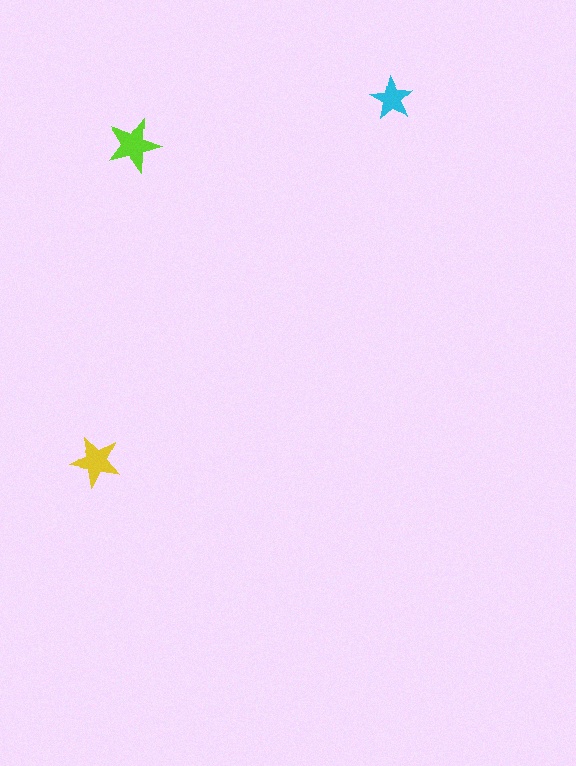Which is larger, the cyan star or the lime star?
The lime one.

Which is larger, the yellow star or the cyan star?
The yellow one.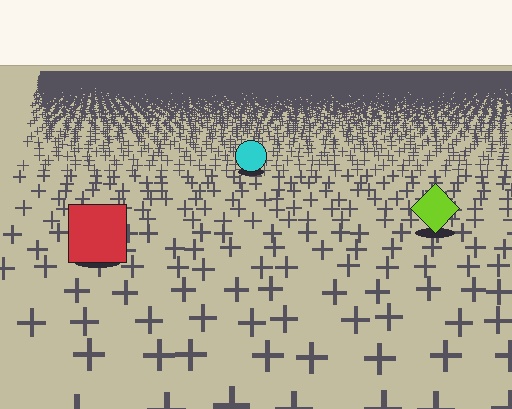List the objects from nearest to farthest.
From nearest to farthest: the red square, the lime diamond, the cyan circle.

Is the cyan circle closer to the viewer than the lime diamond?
No. The lime diamond is closer — you can tell from the texture gradient: the ground texture is coarser near it.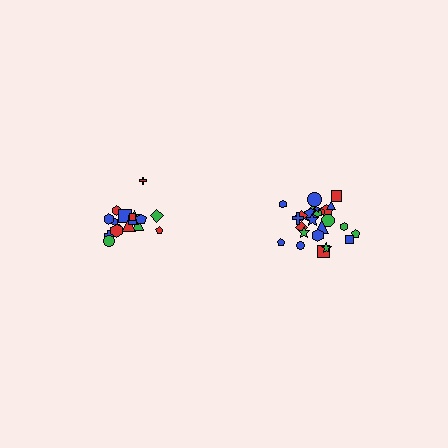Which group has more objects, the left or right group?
The right group.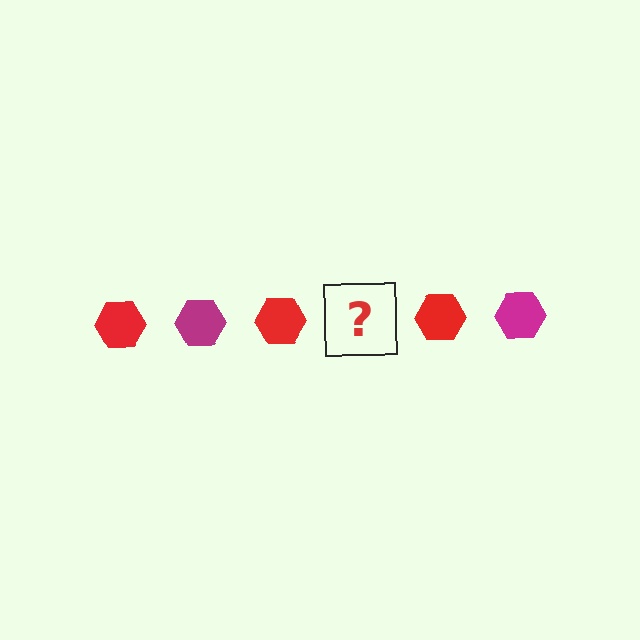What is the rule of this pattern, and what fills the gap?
The rule is that the pattern cycles through red, magenta hexagons. The gap should be filled with a magenta hexagon.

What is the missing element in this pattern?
The missing element is a magenta hexagon.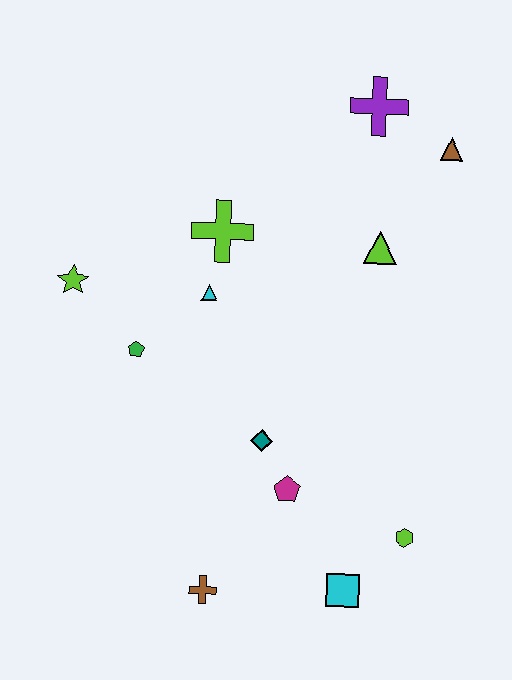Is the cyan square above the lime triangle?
No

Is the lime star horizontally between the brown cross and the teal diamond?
No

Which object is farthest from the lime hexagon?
The purple cross is farthest from the lime hexagon.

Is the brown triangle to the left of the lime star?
No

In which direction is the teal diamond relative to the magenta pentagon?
The teal diamond is above the magenta pentagon.